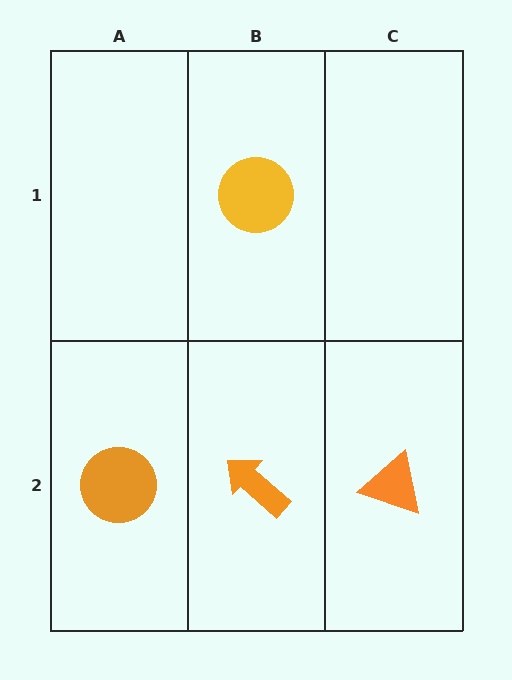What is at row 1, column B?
A yellow circle.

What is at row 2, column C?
An orange triangle.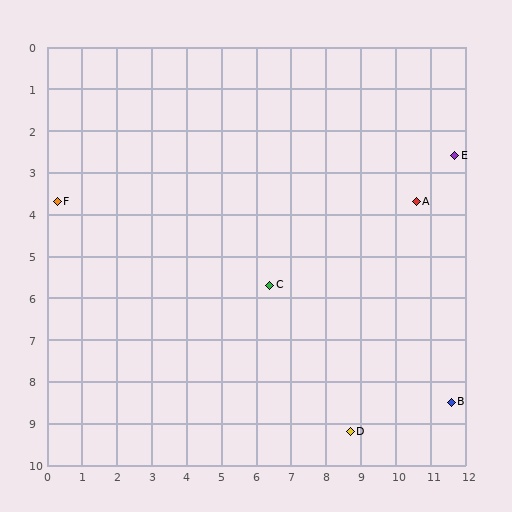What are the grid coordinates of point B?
Point B is at approximately (11.6, 8.5).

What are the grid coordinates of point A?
Point A is at approximately (10.6, 3.7).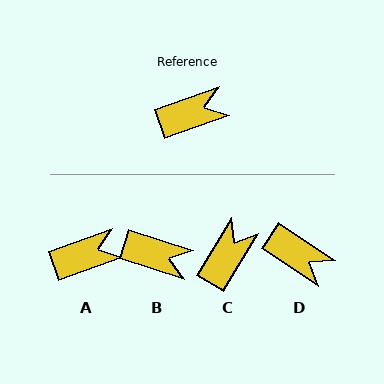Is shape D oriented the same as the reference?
No, it is off by about 53 degrees.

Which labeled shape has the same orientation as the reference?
A.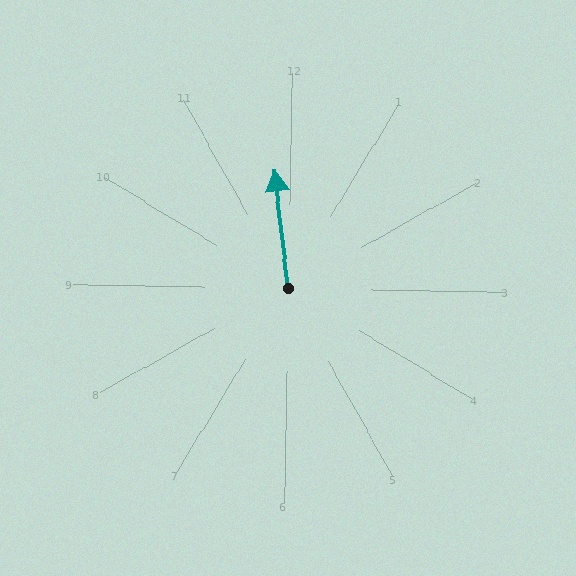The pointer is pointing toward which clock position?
Roughly 12 o'clock.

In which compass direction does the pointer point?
North.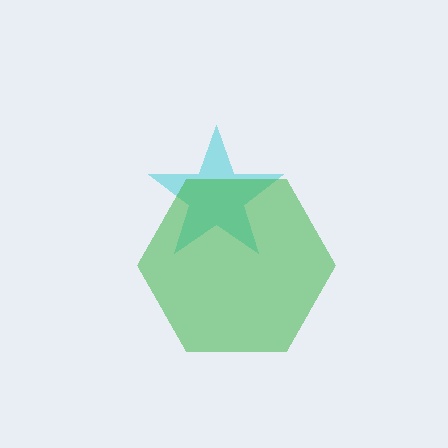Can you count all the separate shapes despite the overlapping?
Yes, there are 2 separate shapes.